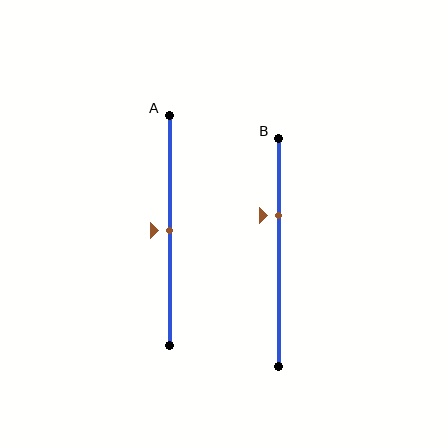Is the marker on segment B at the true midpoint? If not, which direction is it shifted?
No, the marker on segment B is shifted upward by about 16% of the segment length.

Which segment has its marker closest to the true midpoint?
Segment A has its marker closest to the true midpoint.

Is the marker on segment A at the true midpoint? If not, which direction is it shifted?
Yes, the marker on segment A is at the true midpoint.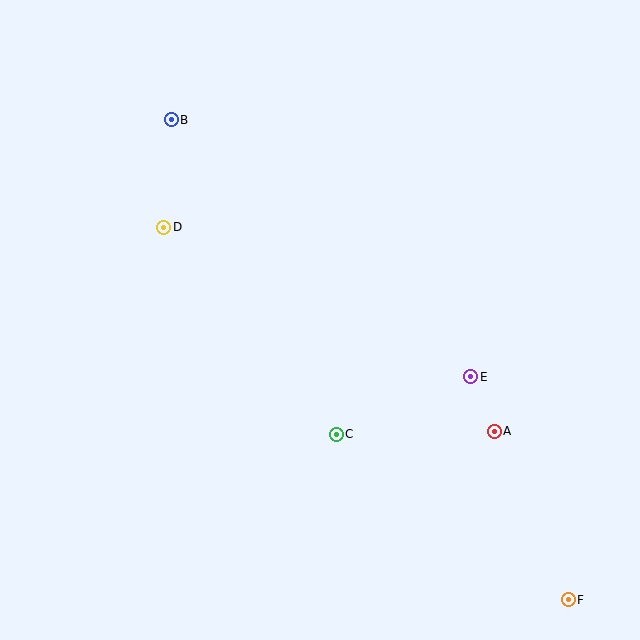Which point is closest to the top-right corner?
Point E is closest to the top-right corner.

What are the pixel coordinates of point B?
Point B is at (171, 120).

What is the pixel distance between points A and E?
The distance between A and E is 59 pixels.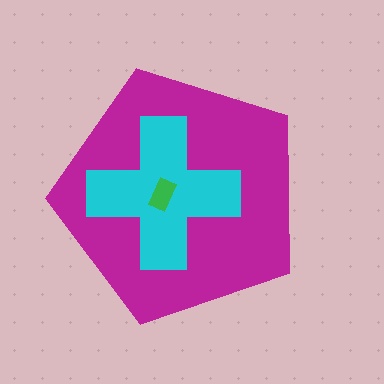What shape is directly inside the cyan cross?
The green rectangle.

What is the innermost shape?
The green rectangle.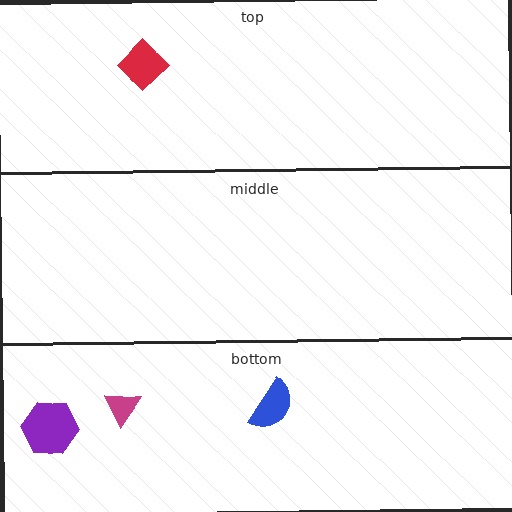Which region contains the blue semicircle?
The bottom region.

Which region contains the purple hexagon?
The bottom region.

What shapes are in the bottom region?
The purple hexagon, the blue semicircle, the magenta triangle.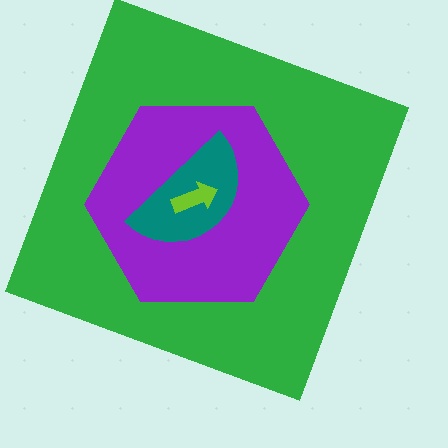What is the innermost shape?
The lime arrow.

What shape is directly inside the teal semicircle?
The lime arrow.